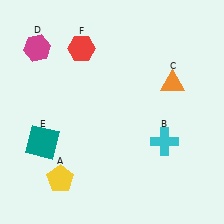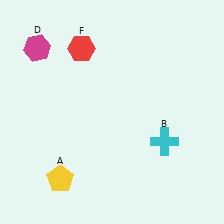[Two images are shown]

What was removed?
The teal square (E), the orange triangle (C) were removed in Image 2.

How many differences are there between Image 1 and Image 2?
There are 2 differences between the two images.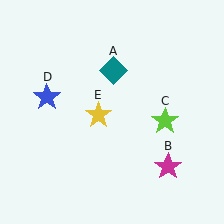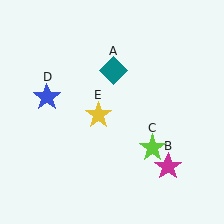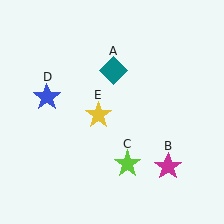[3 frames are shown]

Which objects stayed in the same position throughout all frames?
Teal diamond (object A) and magenta star (object B) and blue star (object D) and yellow star (object E) remained stationary.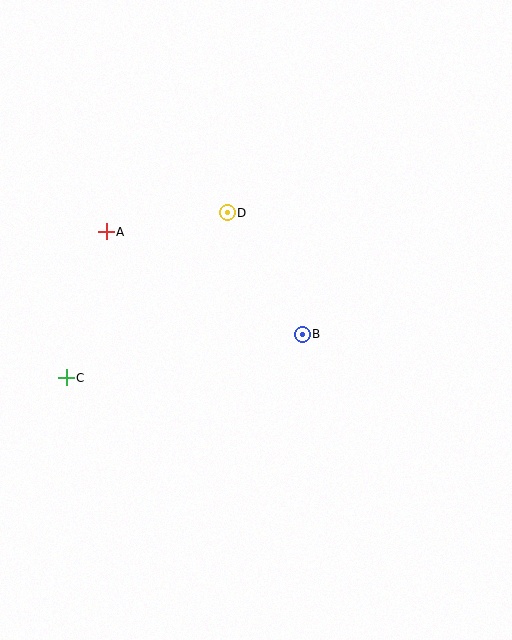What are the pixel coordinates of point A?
Point A is at (106, 232).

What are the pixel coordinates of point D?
Point D is at (227, 213).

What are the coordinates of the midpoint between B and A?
The midpoint between B and A is at (204, 283).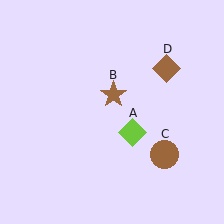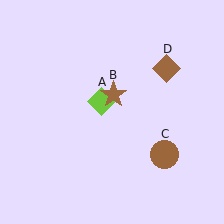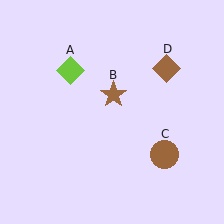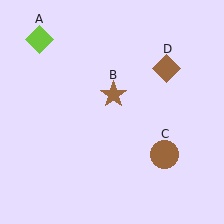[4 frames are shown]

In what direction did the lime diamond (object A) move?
The lime diamond (object A) moved up and to the left.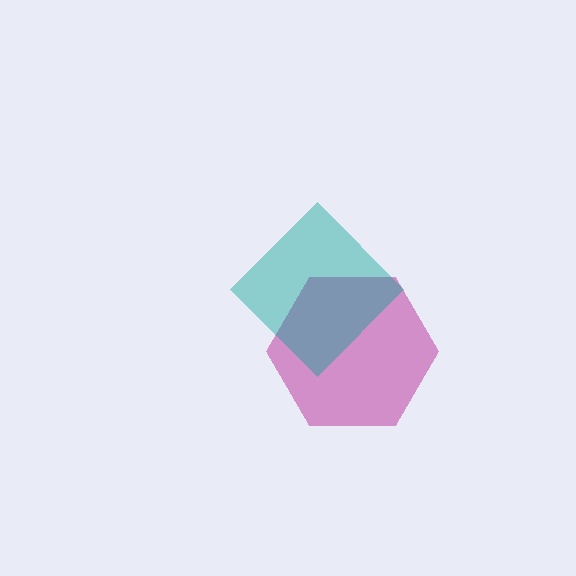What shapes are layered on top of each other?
The layered shapes are: a magenta hexagon, a teal diamond.